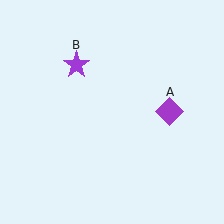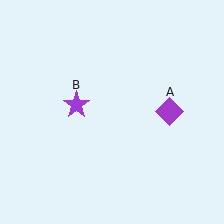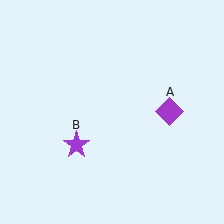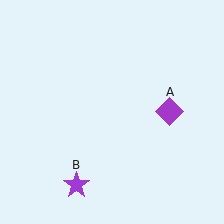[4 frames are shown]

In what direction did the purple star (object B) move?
The purple star (object B) moved down.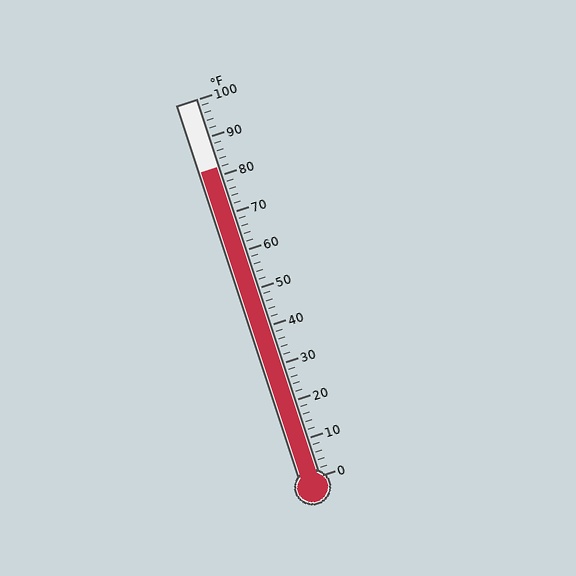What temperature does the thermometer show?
The thermometer shows approximately 82°F.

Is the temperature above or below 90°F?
The temperature is below 90°F.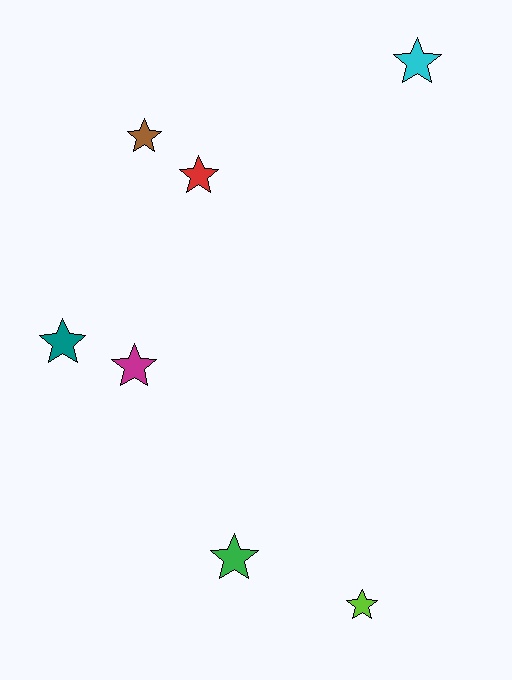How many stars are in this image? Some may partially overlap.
There are 7 stars.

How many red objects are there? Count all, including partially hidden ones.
There is 1 red object.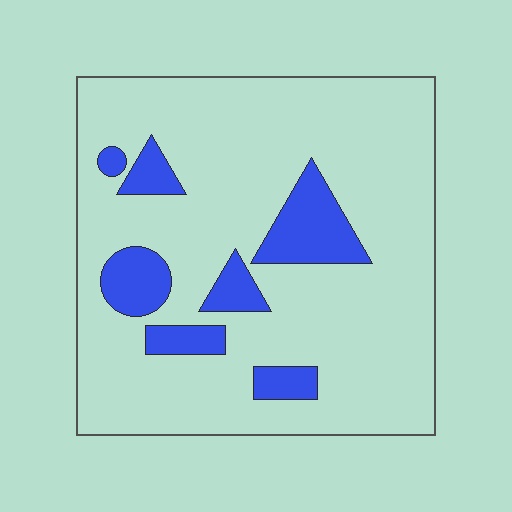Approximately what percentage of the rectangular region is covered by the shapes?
Approximately 15%.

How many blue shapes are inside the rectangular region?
7.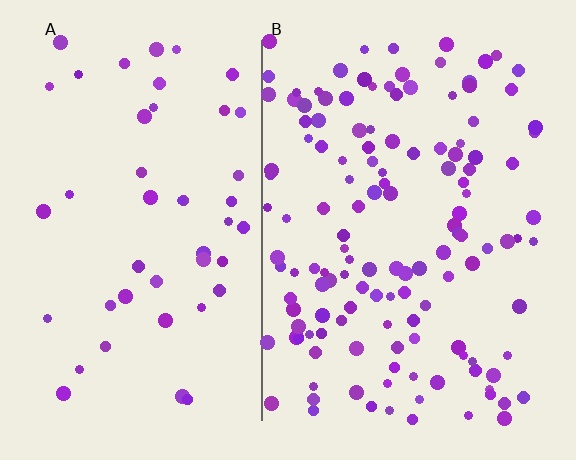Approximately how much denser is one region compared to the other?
Approximately 2.9× — region B over region A.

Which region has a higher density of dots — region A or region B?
B (the right).